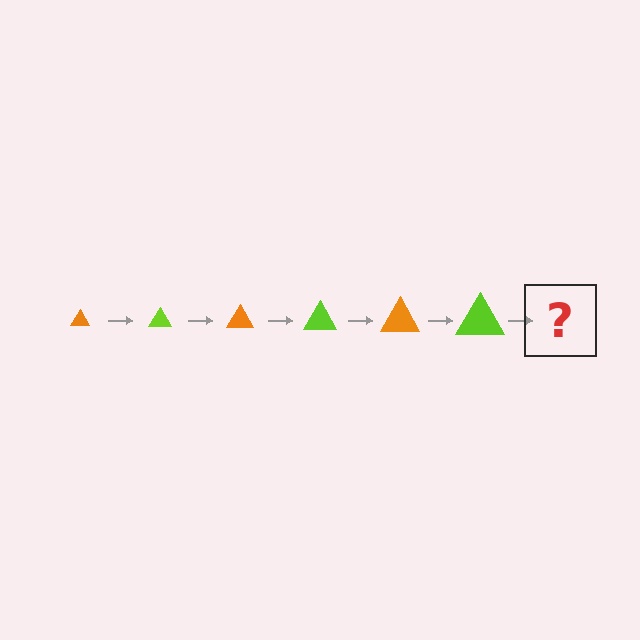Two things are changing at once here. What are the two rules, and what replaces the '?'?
The two rules are that the triangle grows larger each step and the color cycles through orange and lime. The '?' should be an orange triangle, larger than the previous one.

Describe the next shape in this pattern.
It should be an orange triangle, larger than the previous one.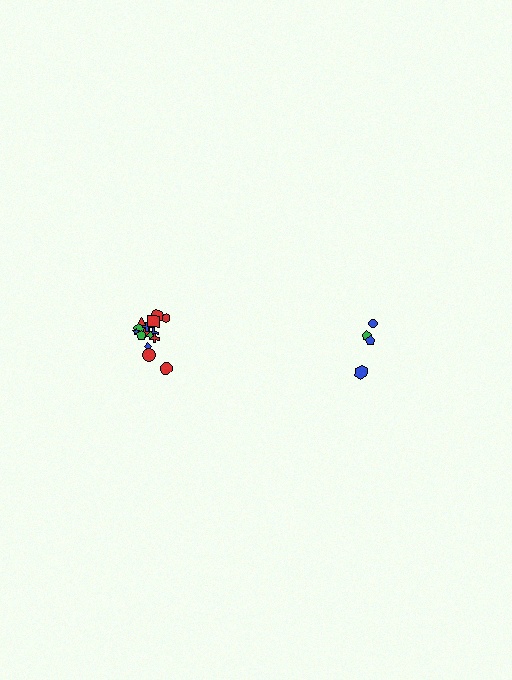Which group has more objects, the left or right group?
The left group.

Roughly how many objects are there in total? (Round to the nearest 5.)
Roughly 20 objects in total.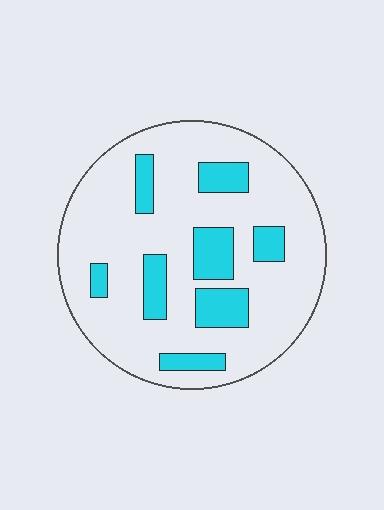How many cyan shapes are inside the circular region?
8.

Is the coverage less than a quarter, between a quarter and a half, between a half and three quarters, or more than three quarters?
Less than a quarter.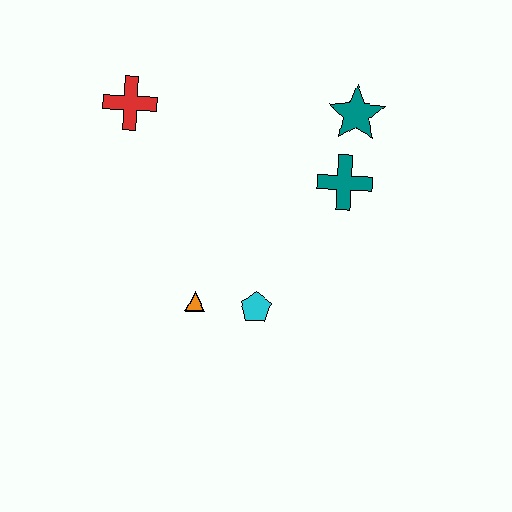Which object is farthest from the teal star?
The orange triangle is farthest from the teal star.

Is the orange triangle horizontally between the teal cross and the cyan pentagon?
No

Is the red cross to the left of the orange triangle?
Yes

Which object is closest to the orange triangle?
The cyan pentagon is closest to the orange triangle.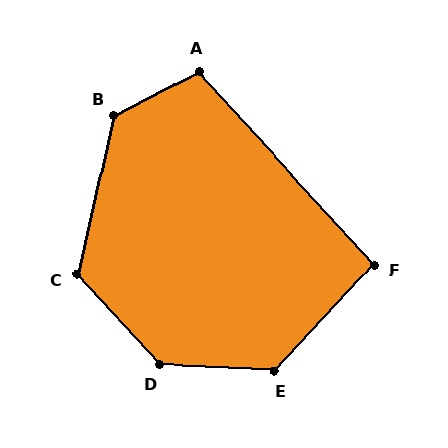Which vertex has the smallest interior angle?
F, at approximately 95 degrees.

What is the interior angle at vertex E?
Approximately 130 degrees (obtuse).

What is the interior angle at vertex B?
Approximately 130 degrees (obtuse).